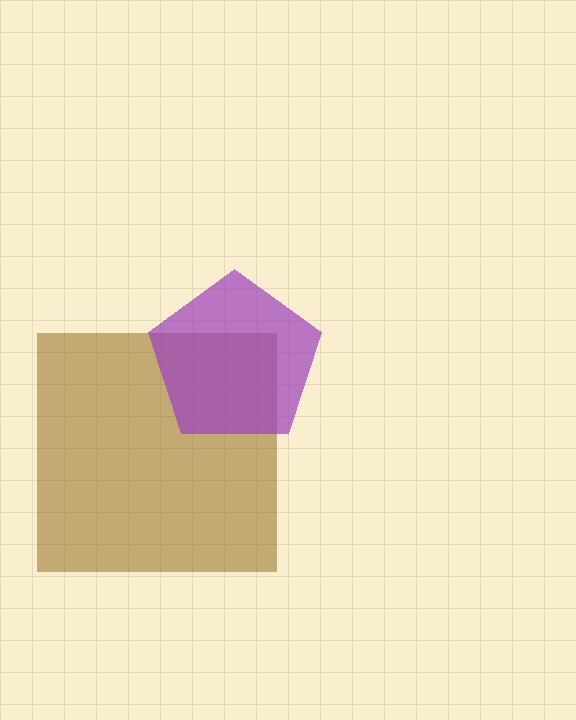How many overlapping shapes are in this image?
There are 2 overlapping shapes in the image.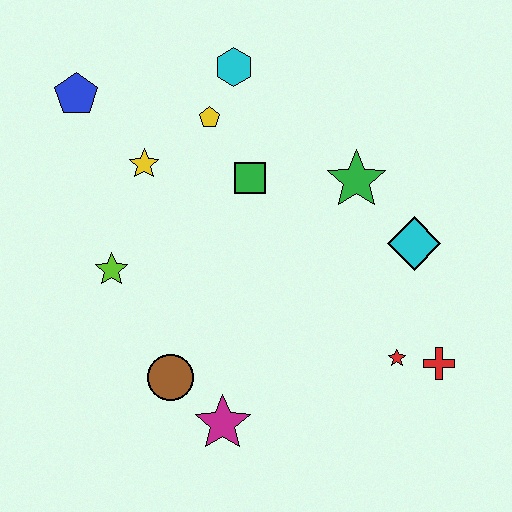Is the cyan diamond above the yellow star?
No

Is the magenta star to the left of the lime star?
No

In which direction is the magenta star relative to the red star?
The magenta star is to the left of the red star.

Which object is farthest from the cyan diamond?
The blue pentagon is farthest from the cyan diamond.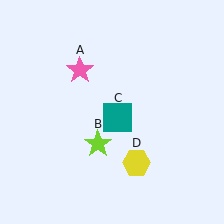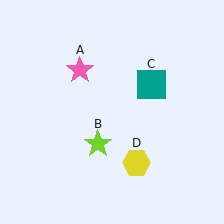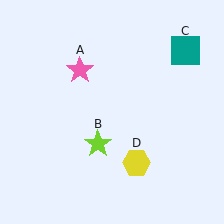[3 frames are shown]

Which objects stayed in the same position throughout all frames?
Pink star (object A) and lime star (object B) and yellow hexagon (object D) remained stationary.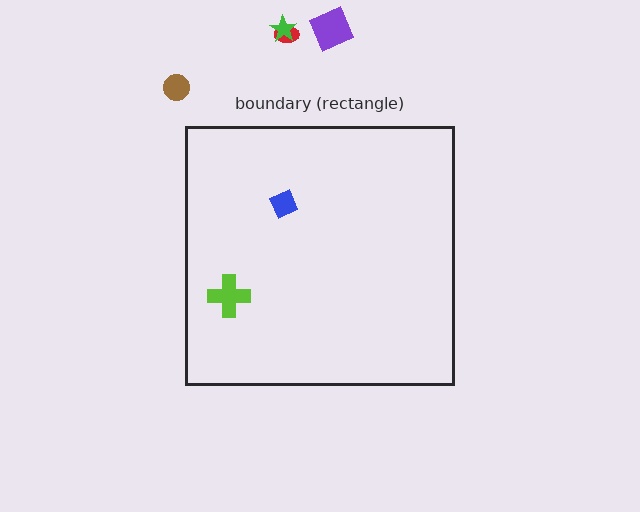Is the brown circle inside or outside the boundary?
Outside.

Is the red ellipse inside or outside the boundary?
Outside.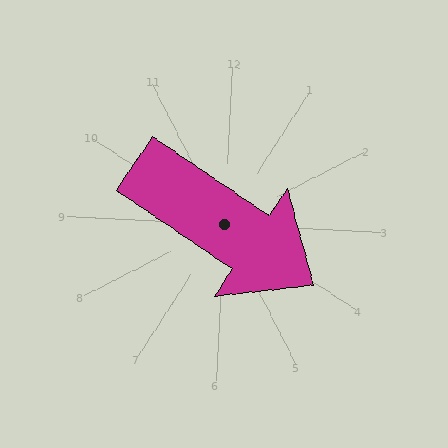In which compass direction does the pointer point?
Southeast.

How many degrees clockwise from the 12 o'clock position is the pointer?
Approximately 121 degrees.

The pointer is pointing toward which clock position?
Roughly 4 o'clock.